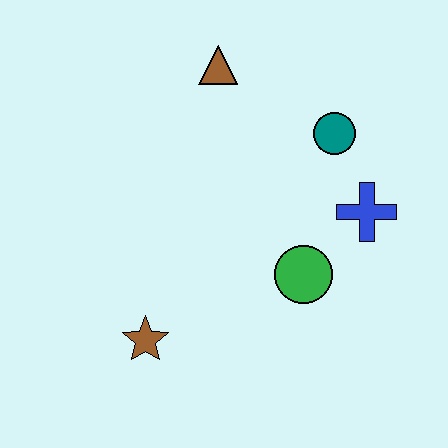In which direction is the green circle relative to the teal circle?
The green circle is below the teal circle.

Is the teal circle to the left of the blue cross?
Yes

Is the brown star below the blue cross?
Yes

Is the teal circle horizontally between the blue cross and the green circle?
Yes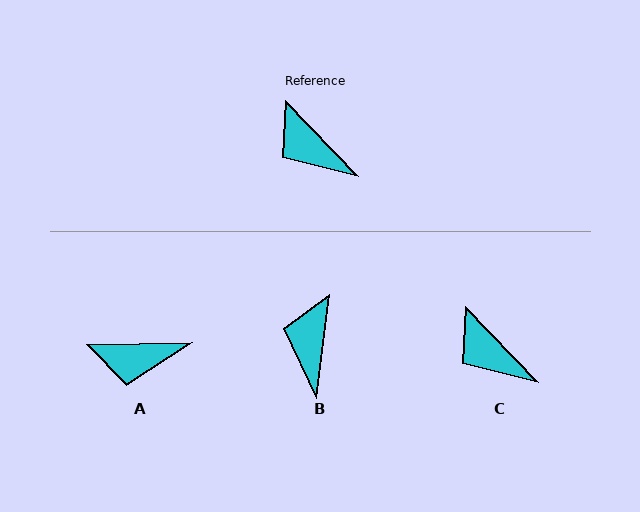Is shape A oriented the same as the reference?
No, it is off by about 48 degrees.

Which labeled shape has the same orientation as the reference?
C.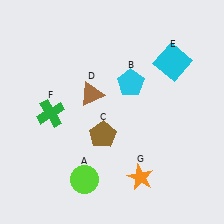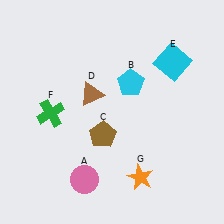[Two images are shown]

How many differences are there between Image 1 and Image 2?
There is 1 difference between the two images.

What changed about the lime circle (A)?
In Image 1, A is lime. In Image 2, it changed to pink.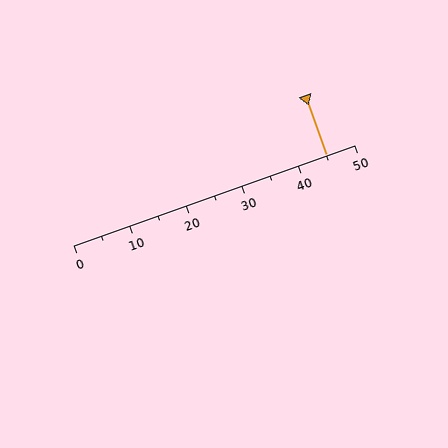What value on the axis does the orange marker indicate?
The marker indicates approximately 45.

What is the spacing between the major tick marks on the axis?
The major ticks are spaced 10 apart.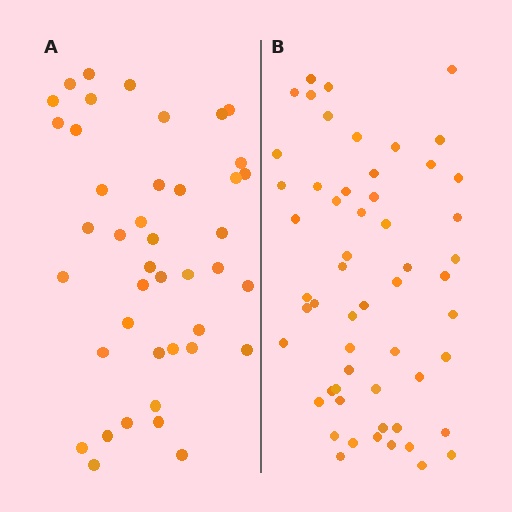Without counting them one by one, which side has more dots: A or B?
Region B (the right region) has more dots.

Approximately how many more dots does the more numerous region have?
Region B has approximately 15 more dots than region A.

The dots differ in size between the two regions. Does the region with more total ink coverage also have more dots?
No. Region A has more total ink coverage because its dots are larger, but region B actually contains more individual dots. Total area can be misleading — the number of items is what matters here.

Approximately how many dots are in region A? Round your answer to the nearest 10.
About 40 dots. (The exact count is 42, which rounds to 40.)